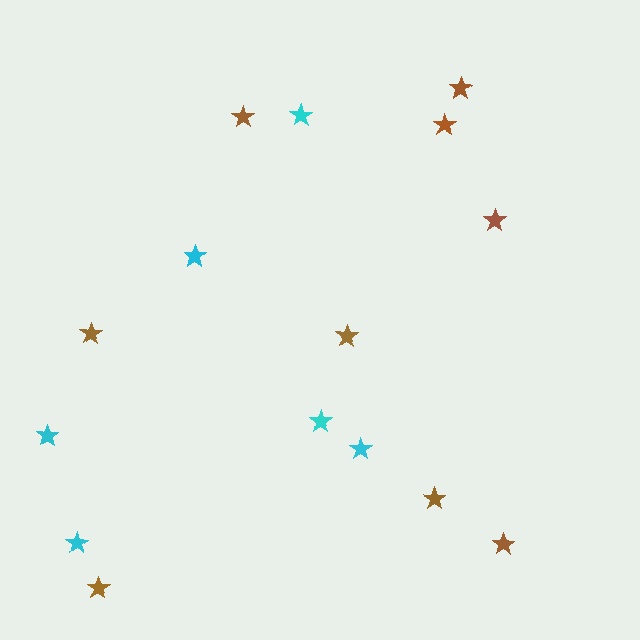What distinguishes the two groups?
There are 2 groups: one group of cyan stars (6) and one group of brown stars (9).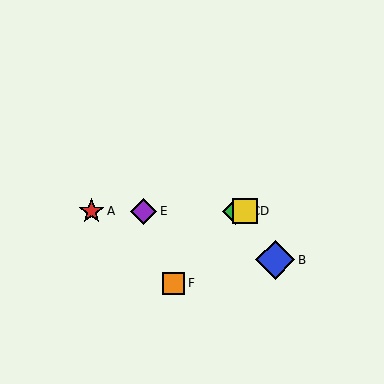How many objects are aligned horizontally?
4 objects (A, C, D, E) are aligned horizontally.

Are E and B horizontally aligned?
No, E is at y≈211 and B is at y≈260.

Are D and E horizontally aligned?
Yes, both are at y≈211.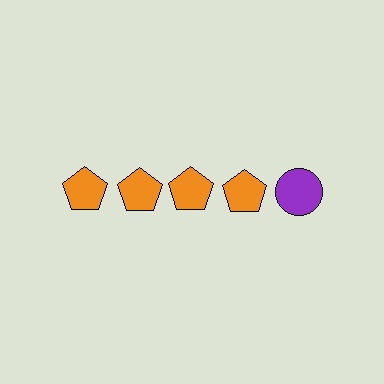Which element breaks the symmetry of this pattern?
The purple circle in the top row, rightmost column breaks the symmetry. All other shapes are orange pentagons.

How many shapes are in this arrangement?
There are 5 shapes arranged in a grid pattern.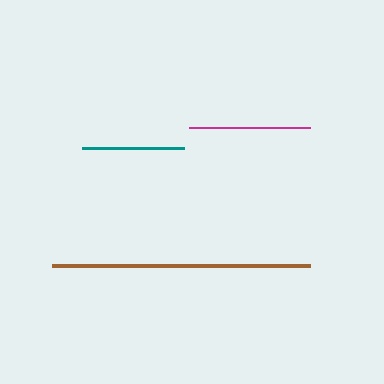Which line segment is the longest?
The brown line is the longest at approximately 257 pixels.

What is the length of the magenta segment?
The magenta segment is approximately 121 pixels long.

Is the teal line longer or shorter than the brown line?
The brown line is longer than the teal line.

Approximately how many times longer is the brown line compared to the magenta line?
The brown line is approximately 2.1 times the length of the magenta line.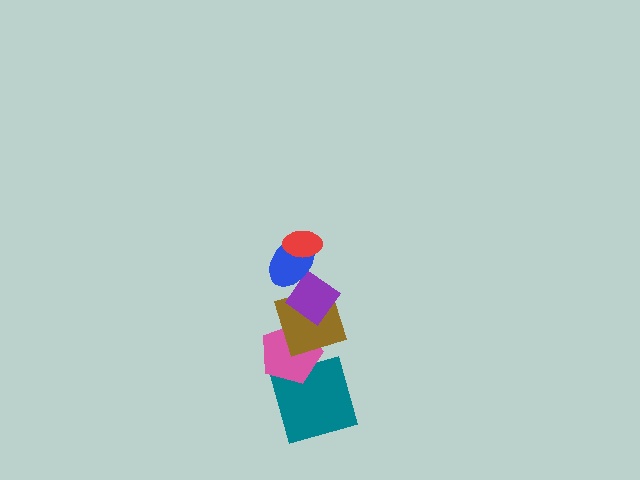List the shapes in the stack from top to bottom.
From top to bottom: the red ellipse, the blue ellipse, the purple diamond, the brown square, the pink pentagon, the teal square.